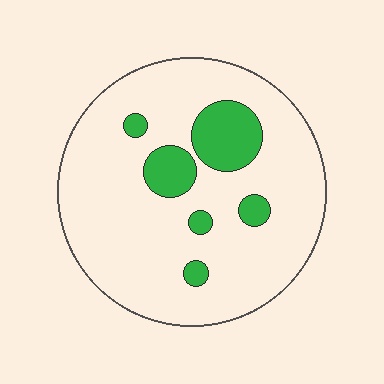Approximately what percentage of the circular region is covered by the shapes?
Approximately 15%.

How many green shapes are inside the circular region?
6.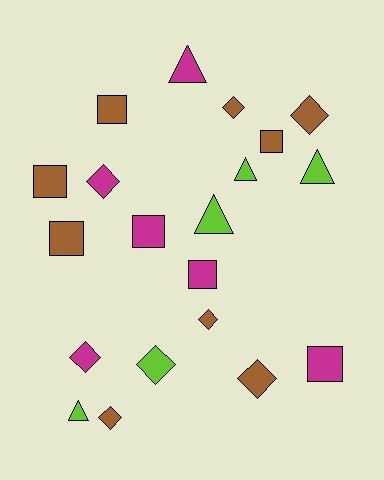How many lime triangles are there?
There are 4 lime triangles.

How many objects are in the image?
There are 20 objects.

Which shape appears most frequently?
Diamond, with 8 objects.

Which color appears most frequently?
Brown, with 9 objects.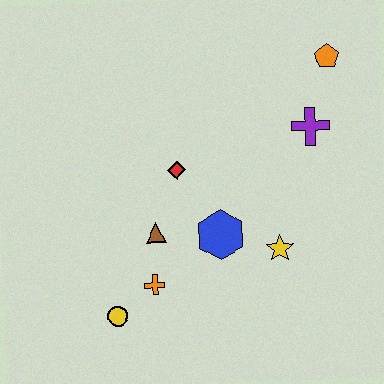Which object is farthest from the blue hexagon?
The orange pentagon is farthest from the blue hexagon.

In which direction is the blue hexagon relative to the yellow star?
The blue hexagon is to the left of the yellow star.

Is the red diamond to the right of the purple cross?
No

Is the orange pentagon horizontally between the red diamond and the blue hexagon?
No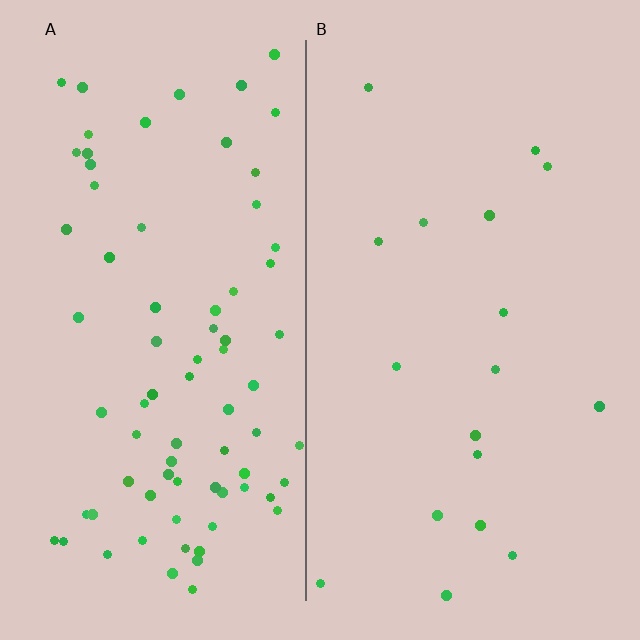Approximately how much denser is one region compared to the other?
Approximately 4.3× — region A over region B.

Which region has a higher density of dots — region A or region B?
A (the left).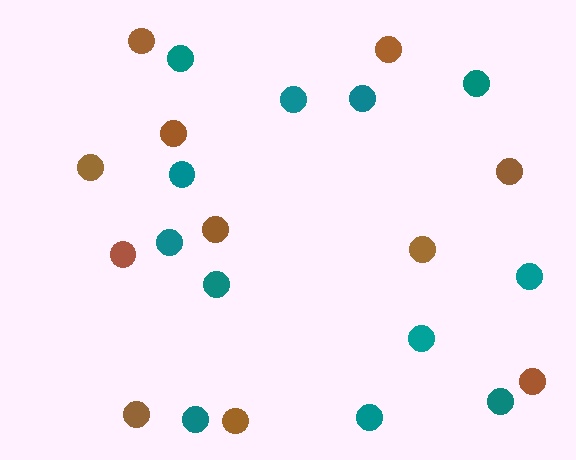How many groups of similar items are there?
There are 2 groups: one group of brown circles (11) and one group of teal circles (12).